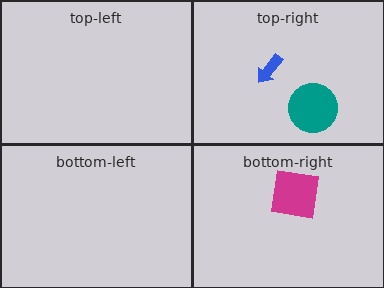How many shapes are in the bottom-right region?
1.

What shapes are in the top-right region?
The blue arrow, the teal circle.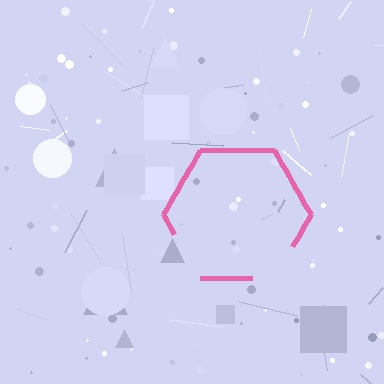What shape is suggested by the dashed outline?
The dashed outline suggests a hexagon.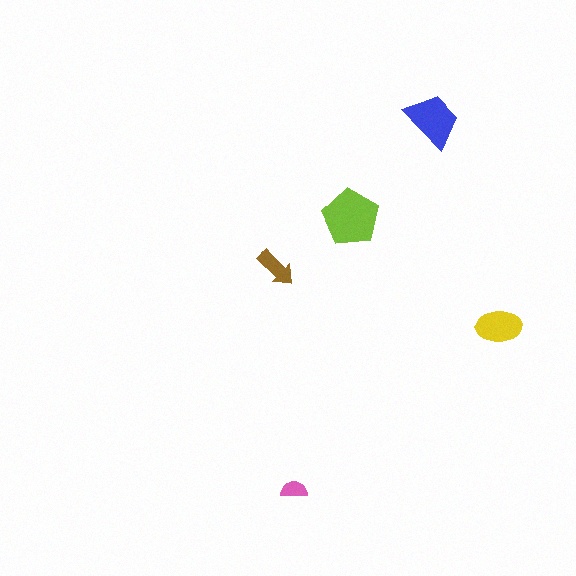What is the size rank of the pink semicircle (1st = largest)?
5th.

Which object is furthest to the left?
The brown arrow is leftmost.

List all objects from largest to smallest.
The lime pentagon, the blue trapezoid, the yellow ellipse, the brown arrow, the pink semicircle.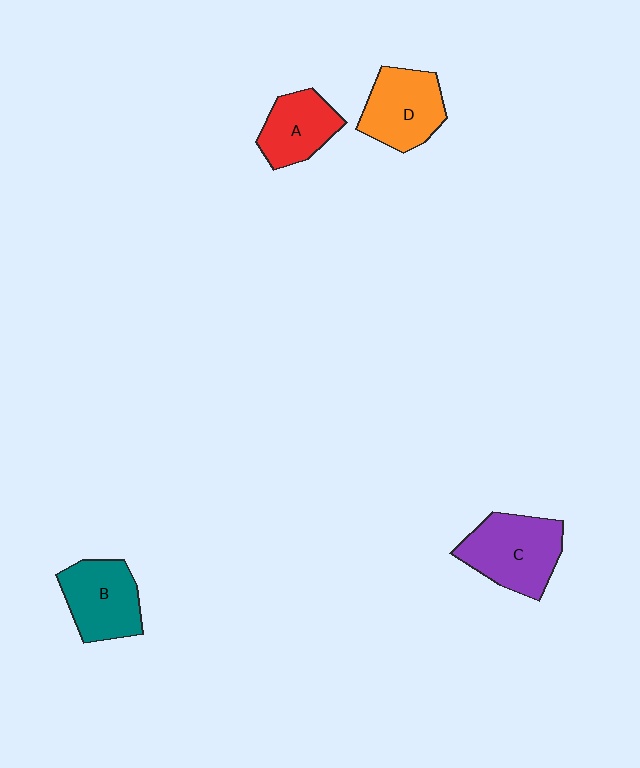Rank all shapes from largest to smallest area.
From largest to smallest: C (purple), D (orange), B (teal), A (red).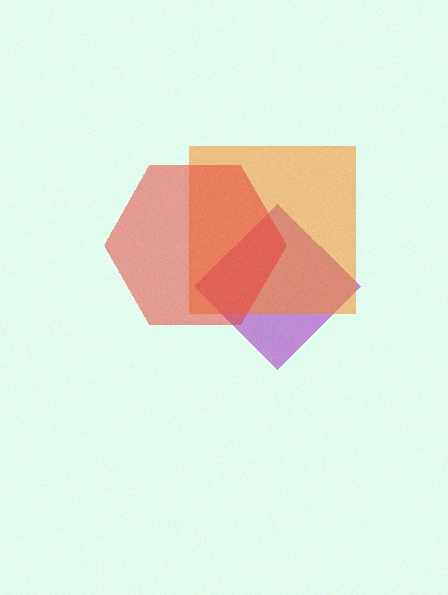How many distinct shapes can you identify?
There are 3 distinct shapes: a purple diamond, an orange square, a red hexagon.